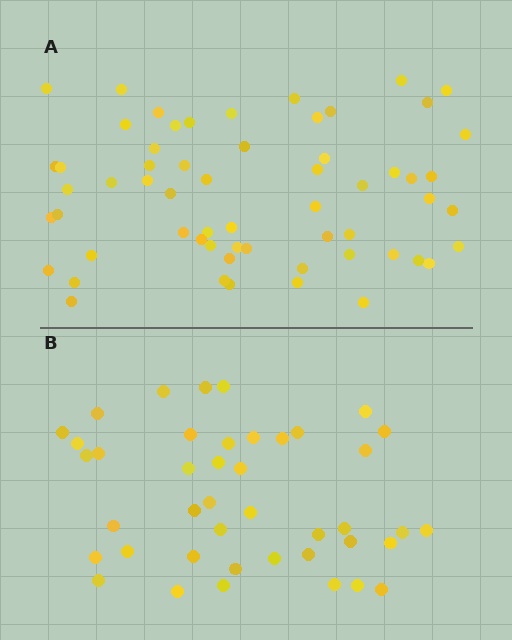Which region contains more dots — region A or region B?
Region A (the top region) has more dots.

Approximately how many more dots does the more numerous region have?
Region A has approximately 20 more dots than region B.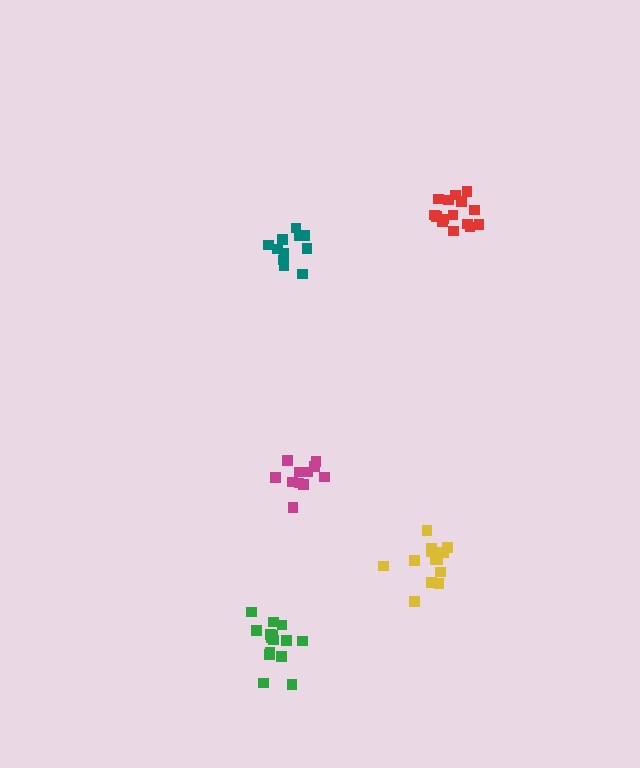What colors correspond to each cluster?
The clusters are colored: teal, red, yellow, magenta, green.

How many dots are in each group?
Group 1: 13 dots, Group 2: 15 dots, Group 3: 15 dots, Group 4: 11 dots, Group 5: 15 dots (69 total).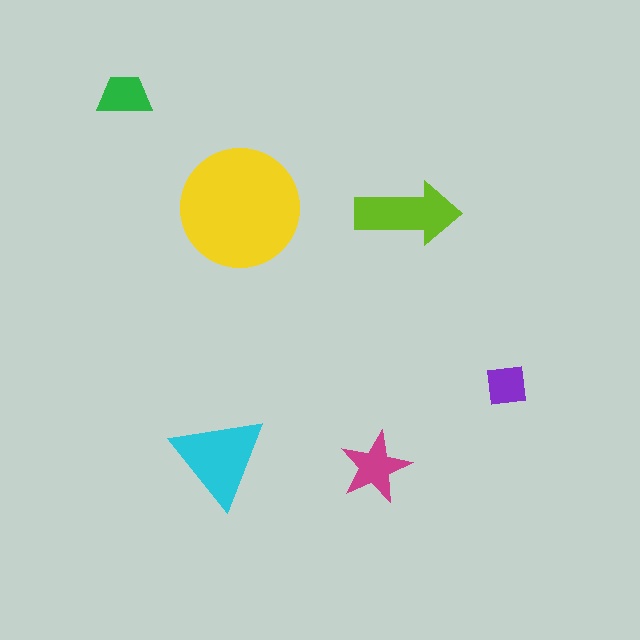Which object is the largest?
The yellow circle.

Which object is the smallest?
The purple square.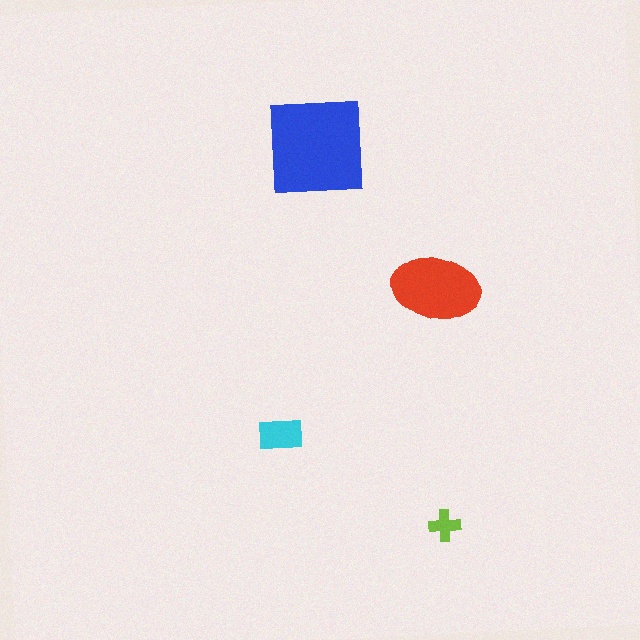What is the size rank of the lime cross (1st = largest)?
4th.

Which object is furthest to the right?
The red ellipse is rightmost.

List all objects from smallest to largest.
The lime cross, the cyan rectangle, the red ellipse, the blue square.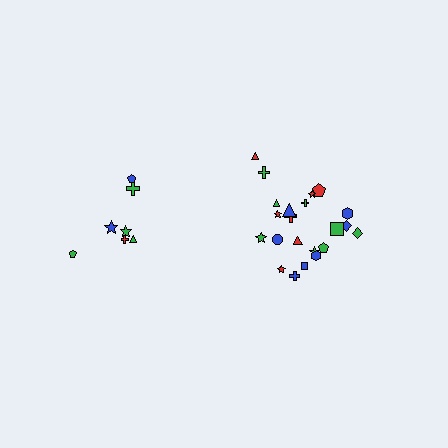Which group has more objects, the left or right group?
The right group.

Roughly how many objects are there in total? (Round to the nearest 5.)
Roughly 30 objects in total.